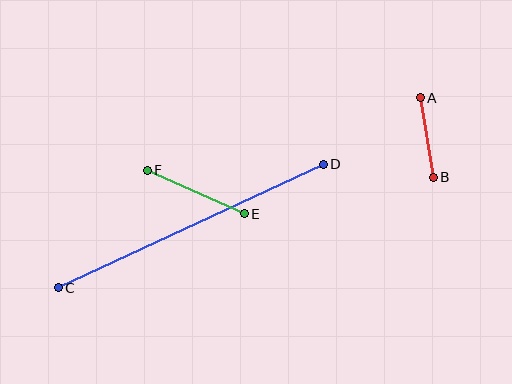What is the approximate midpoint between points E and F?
The midpoint is at approximately (196, 192) pixels.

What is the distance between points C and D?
The distance is approximately 292 pixels.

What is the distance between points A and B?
The distance is approximately 81 pixels.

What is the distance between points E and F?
The distance is approximately 106 pixels.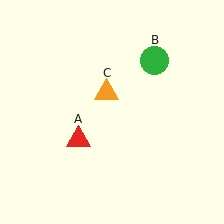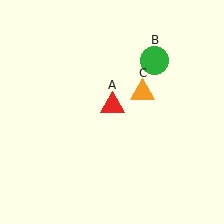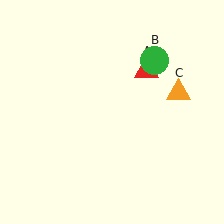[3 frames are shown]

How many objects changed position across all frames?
2 objects changed position: red triangle (object A), orange triangle (object C).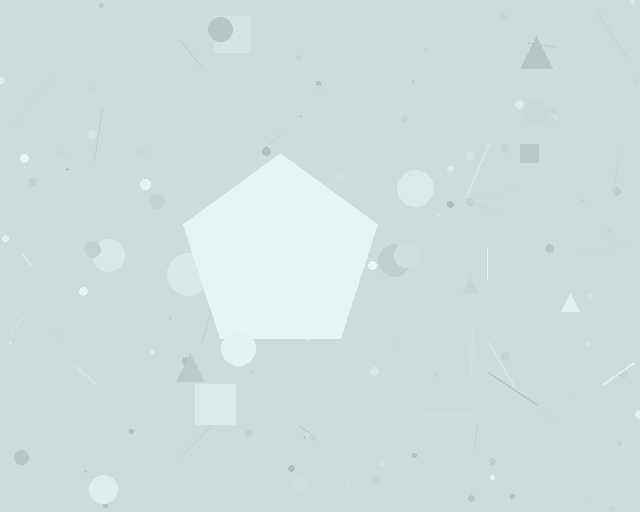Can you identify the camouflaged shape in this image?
The camouflaged shape is a pentagon.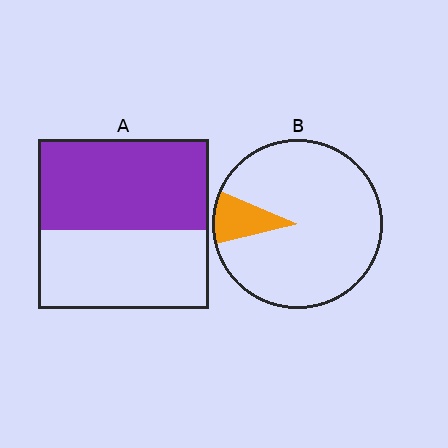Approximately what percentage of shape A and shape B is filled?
A is approximately 55% and B is approximately 10%.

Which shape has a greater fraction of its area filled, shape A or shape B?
Shape A.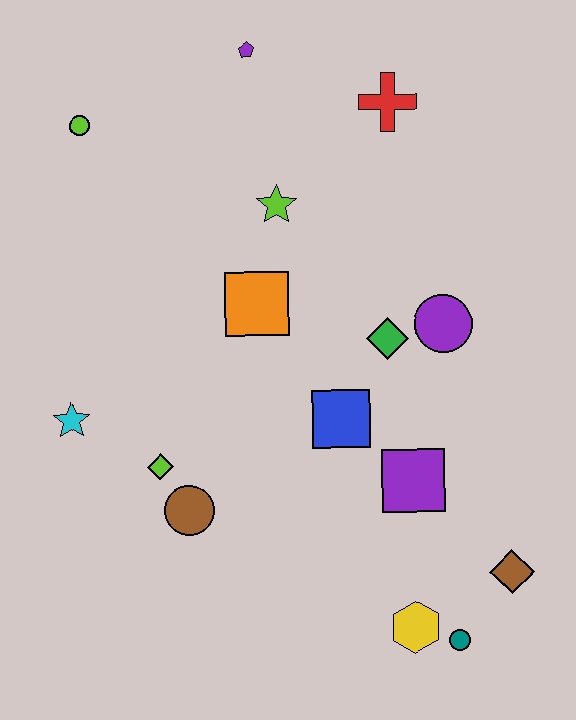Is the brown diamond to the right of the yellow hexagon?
Yes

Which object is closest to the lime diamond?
The brown circle is closest to the lime diamond.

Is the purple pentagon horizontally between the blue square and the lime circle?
Yes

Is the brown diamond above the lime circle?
No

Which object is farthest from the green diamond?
The lime circle is farthest from the green diamond.